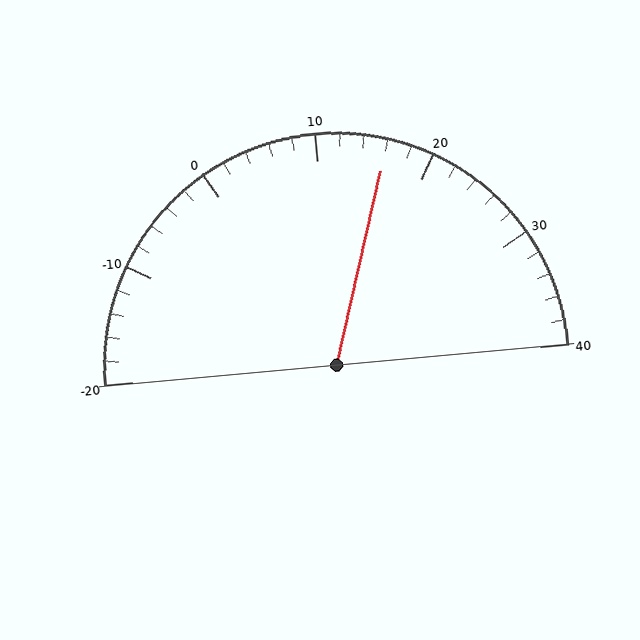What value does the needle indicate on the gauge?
The needle indicates approximately 16.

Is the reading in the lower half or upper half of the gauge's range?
The reading is in the upper half of the range (-20 to 40).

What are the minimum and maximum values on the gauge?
The gauge ranges from -20 to 40.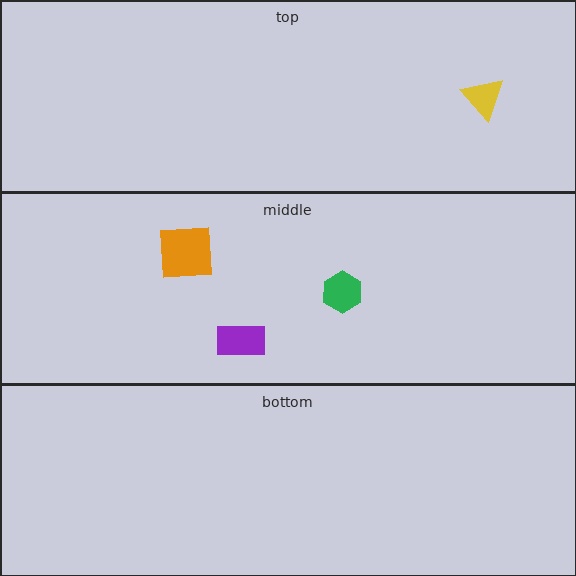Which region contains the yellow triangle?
The top region.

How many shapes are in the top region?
1.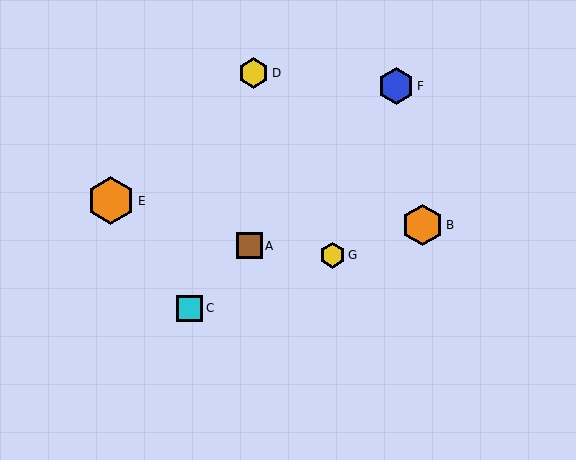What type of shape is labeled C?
Shape C is a cyan square.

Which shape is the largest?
The orange hexagon (labeled E) is the largest.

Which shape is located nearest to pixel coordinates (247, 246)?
The brown square (labeled A) at (249, 246) is nearest to that location.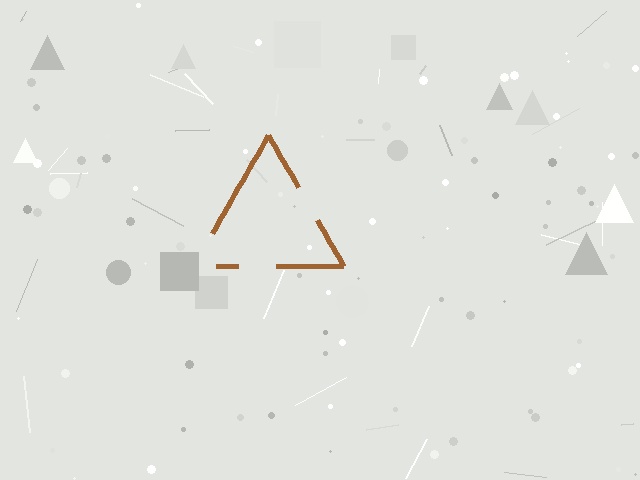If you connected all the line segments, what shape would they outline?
They would outline a triangle.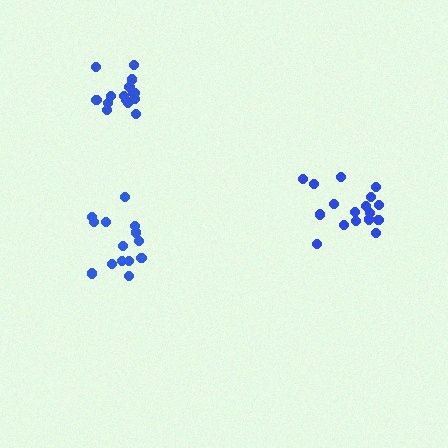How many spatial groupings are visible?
There are 3 spatial groupings.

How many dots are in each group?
Group 1: 14 dots, Group 2: 15 dots, Group 3: 17 dots (46 total).